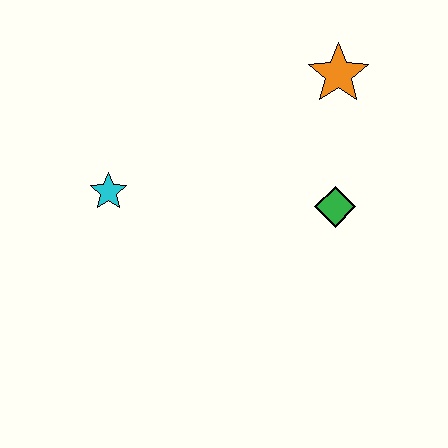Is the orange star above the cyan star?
Yes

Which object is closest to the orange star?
The green diamond is closest to the orange star.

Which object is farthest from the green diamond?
The cyan star is farthest from the green diamond.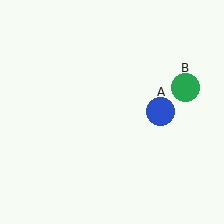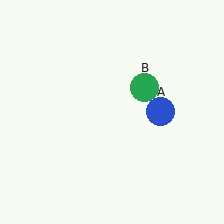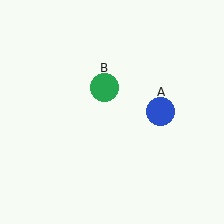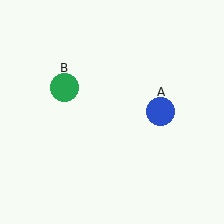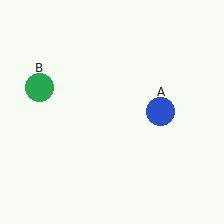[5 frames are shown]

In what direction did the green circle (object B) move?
The green circle (object B) moved left.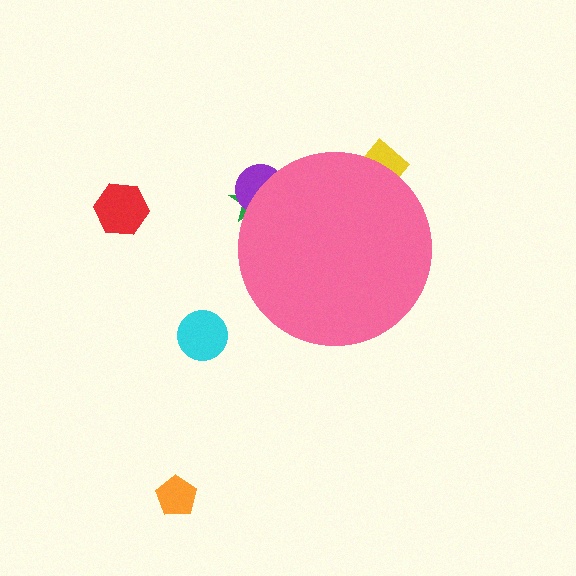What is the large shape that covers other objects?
A pink circle.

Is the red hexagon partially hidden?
No, the red hexagon is fully visible.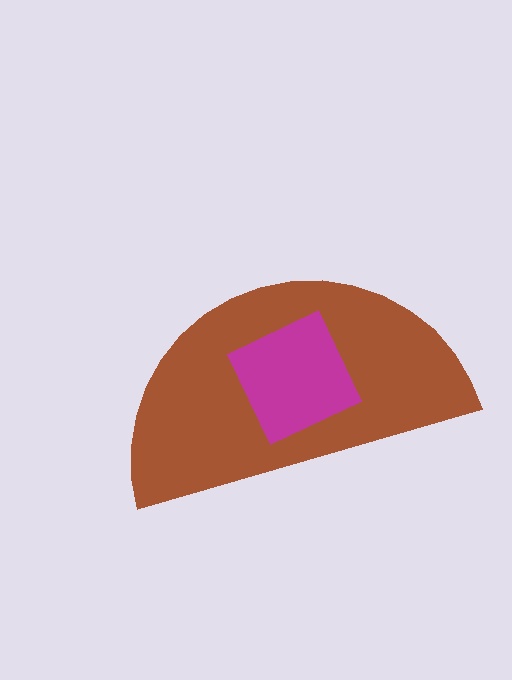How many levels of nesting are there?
2.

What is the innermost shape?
The magenta square.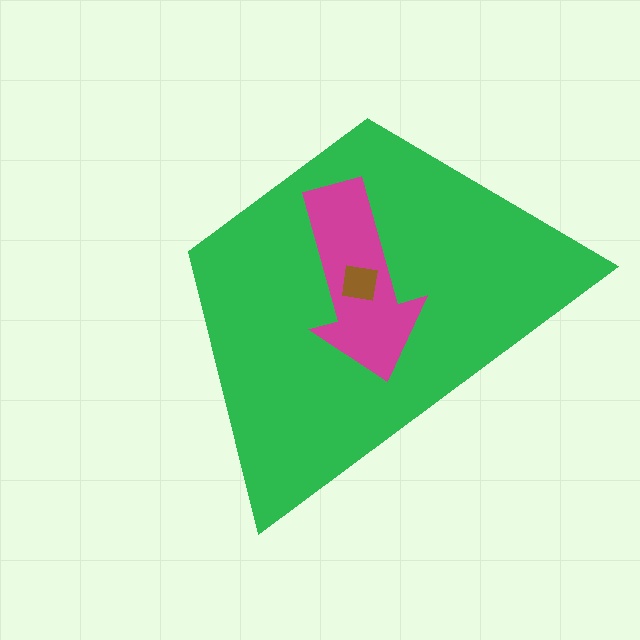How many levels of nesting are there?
3.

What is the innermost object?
The brown square.